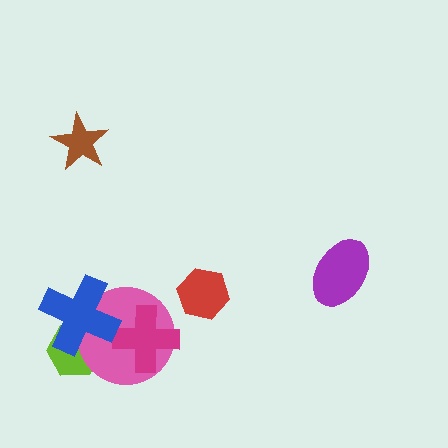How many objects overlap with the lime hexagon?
2 objects overlap with the lime hexagon.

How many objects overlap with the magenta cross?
1 object overlaps with the magenta cross.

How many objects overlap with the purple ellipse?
0 objects overlap with the purple ellipse.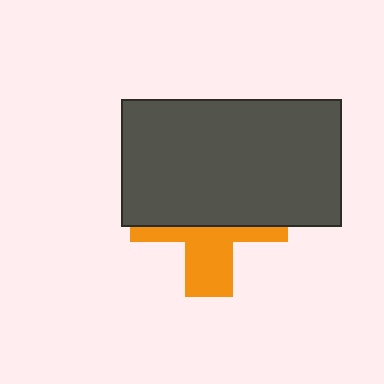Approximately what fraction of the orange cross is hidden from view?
Roughly 62% of the orange cross is hidden behind the dark gray rectangle.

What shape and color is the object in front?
The object in front is a dark gray rectangle.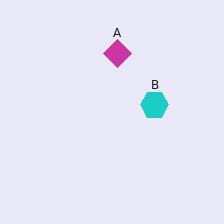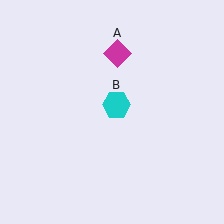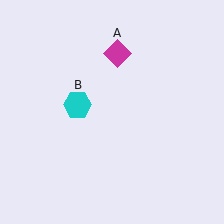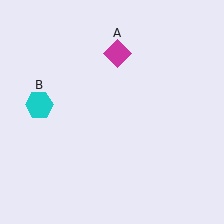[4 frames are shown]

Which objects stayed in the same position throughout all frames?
Magenta diamond (object A) remained stationary.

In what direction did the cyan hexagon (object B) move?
The cyan hexagon (object B) moved left.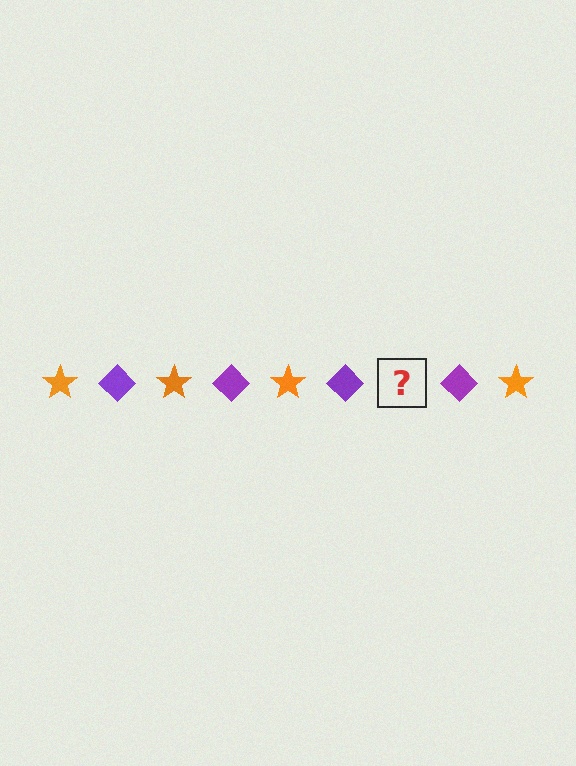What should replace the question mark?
The question mark should be replaced with an orange star.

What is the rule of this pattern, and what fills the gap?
The rule is that the pattern alternates between orange star and purple diamond. The gap should be filled with an orange star.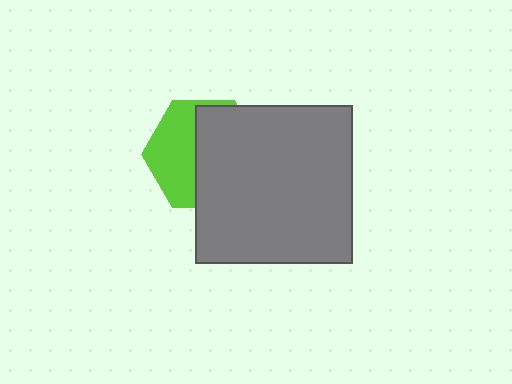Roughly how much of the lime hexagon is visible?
A small part of it is visible (roughly 44%).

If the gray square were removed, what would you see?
You would see the complete lime hexagon.